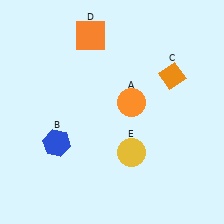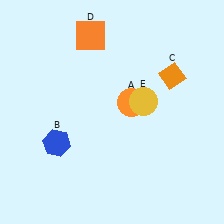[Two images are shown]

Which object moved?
The yellow circle (E) moved up.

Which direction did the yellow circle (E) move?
The yellow circle (E) moved up.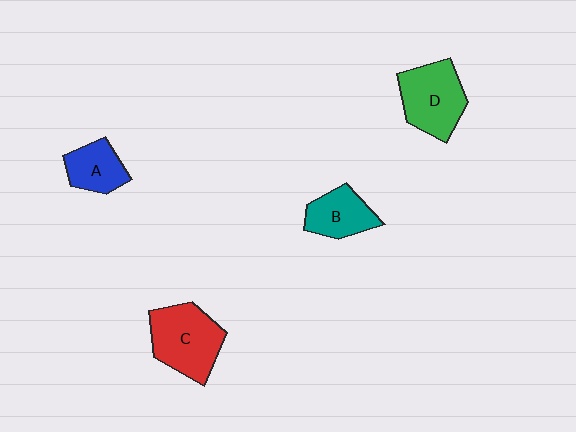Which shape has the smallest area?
Shape A (blue).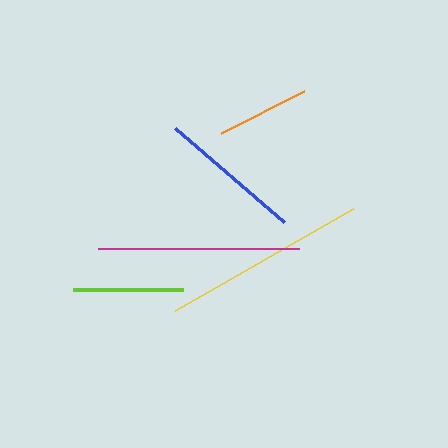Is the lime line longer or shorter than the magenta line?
The magenta line is longer than the lime line.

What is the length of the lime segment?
The lime segment is approximately 110 pixels long.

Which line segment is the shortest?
The orange line is the shortest at approximately 93 pixels.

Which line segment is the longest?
The yellow line is the longest at approximately 205 pixels.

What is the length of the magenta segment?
The magenta segment is approximately 201 pixels long.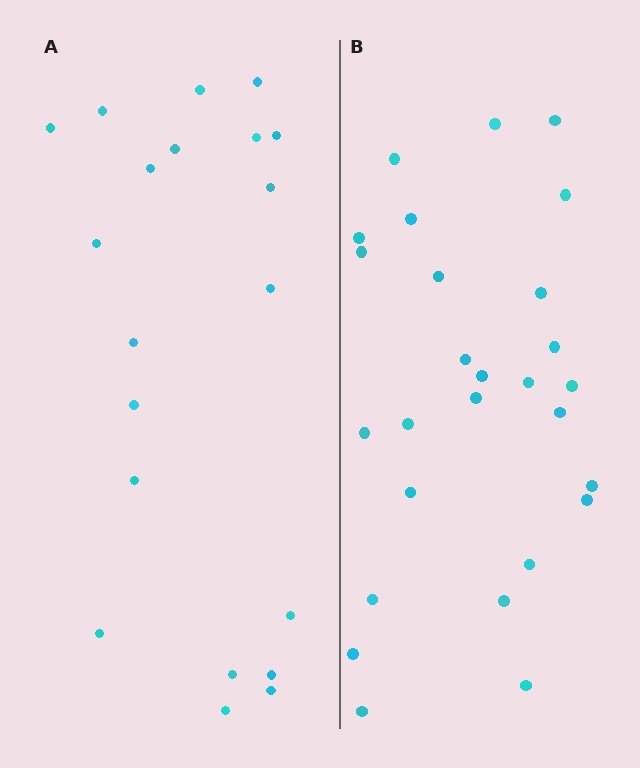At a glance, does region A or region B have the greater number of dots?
Region B (the right region) has more dots.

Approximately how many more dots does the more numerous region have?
Region B has roughly 8 or so more dots than region A.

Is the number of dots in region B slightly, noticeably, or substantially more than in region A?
Region B has noticeably more, but not dramatically so. The ratio is roughly 1.4 to 1.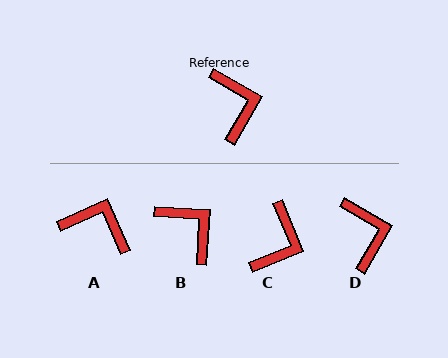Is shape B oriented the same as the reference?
No, it is off by about 27 degrees.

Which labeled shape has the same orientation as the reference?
D.